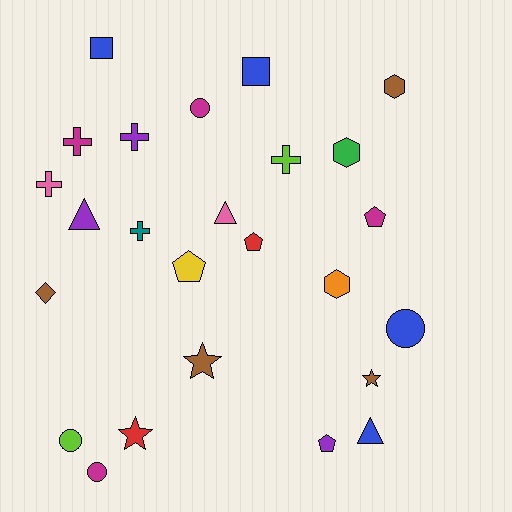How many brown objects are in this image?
There are 4 brown objects.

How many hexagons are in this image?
There are 3 hexagons.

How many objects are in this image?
There are 25 objects.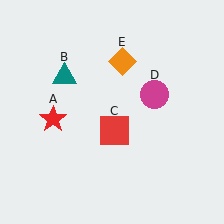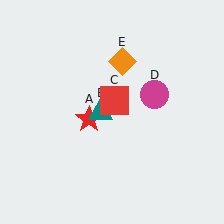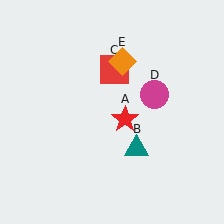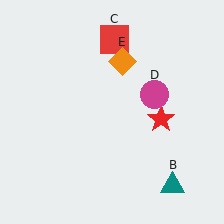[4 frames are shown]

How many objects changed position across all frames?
3 objects changed position: red star (object A), teal triangle (object B), red square (object C).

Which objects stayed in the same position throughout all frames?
Magenta circle (object D) and orange diamond (object E) remained stationary.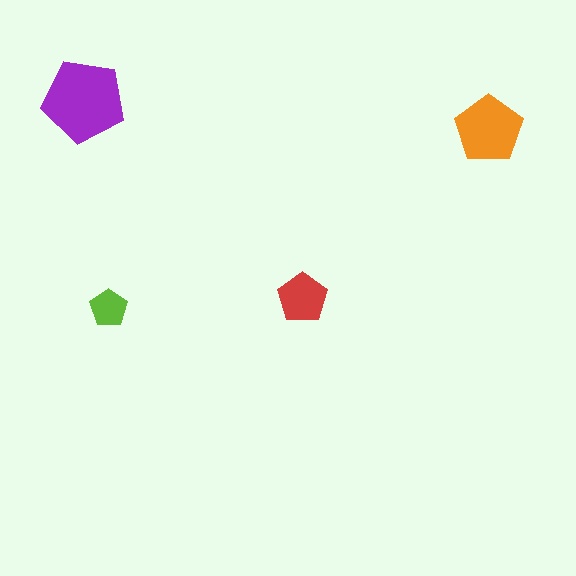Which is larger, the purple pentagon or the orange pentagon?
The purple one.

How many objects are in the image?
There are 4 objects in the image.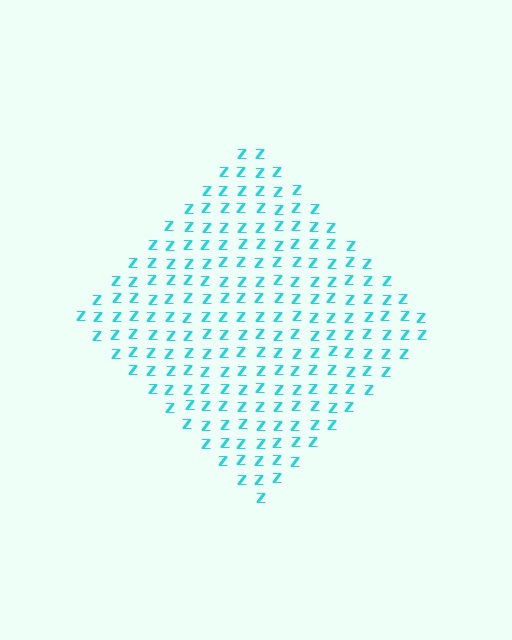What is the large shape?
The large shape is a diamond.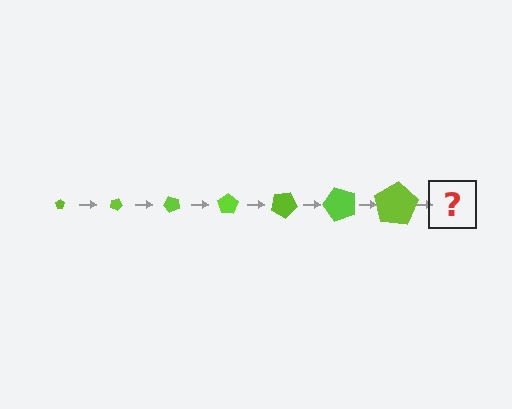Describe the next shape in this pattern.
It should be a pentagon, larger than the previous one and rotated 175 degrees from the start.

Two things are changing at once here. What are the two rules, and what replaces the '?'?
The two rules are that the pentagon grows larger each step and it rotates 25 degrees each step. The '?' should be a pentagon, larger than the previous one and rotated 175 degrees from the start.